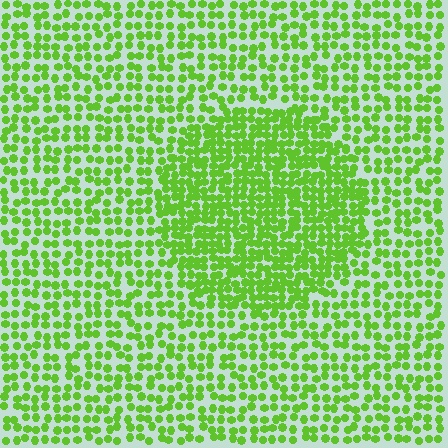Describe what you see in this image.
The image contains small lime elements arranged at two different densities. A circle-shaped region is visible where the elements are more densely packed than the surrounding area.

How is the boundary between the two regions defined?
The boundary is defined by a change in element density (approximately 1.8x ratio). All elements are the same color, size, and shape.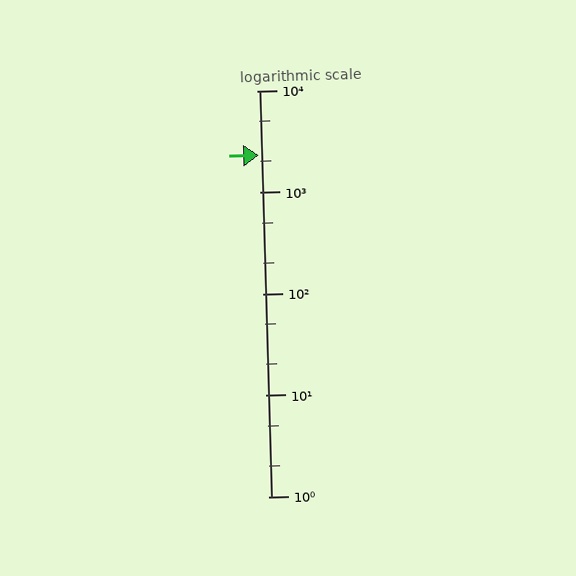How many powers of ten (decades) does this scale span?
The scale spans 4 decades, from 1 to 10000.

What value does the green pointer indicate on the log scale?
The pointer indicates approximately 2300.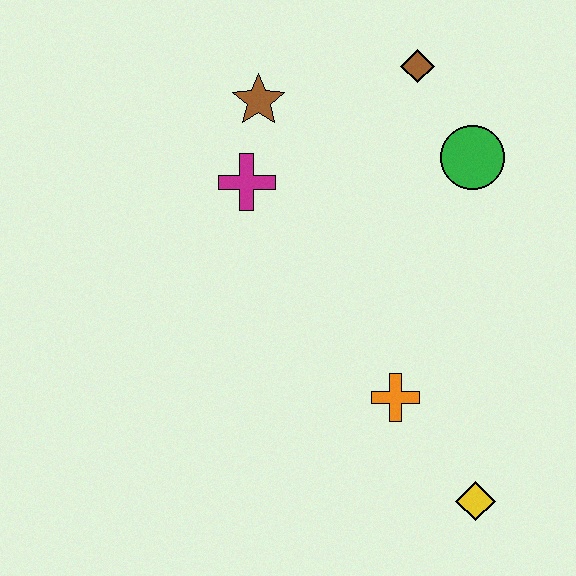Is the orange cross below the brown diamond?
Yes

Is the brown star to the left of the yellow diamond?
Yes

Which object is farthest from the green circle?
The yellow diamond is farthest from the green circle.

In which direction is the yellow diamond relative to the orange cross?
The yellow diamond is below the orange cross.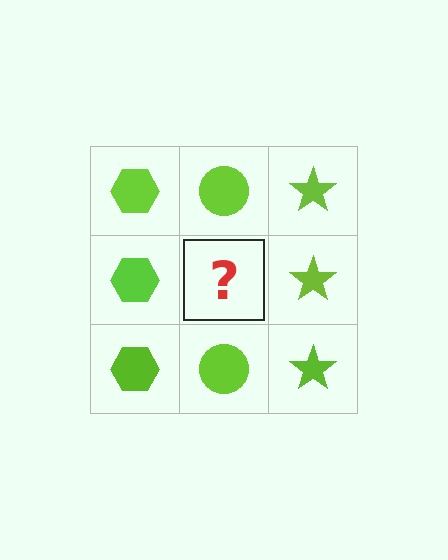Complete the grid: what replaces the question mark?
The question mark should be replaced with a lime circle.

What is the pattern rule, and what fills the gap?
The rule is that each column has a consistent shape. The gap should be filled with a lime circle.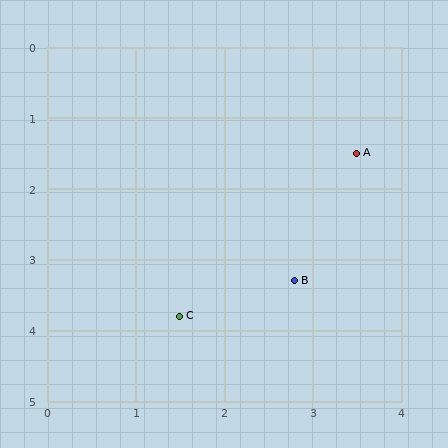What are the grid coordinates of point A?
Point A is at approximately (3.5, 1.5).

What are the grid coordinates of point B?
Point B is at approximately (2.8, 3.3).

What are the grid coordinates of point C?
Point C is at approximately (1.5, 3.8).